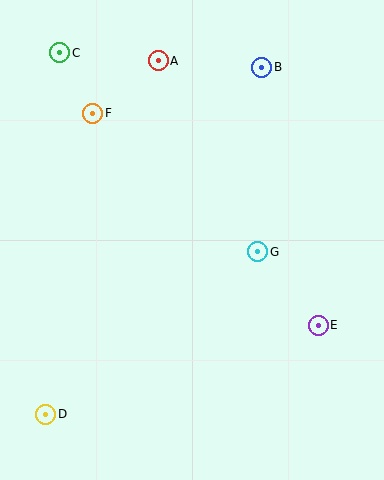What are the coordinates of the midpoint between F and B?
The midpoint between F and B is at (177, 90).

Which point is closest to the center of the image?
Point G at (258, 252) is closest to the center.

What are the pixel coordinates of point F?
Point F is at (93, 113).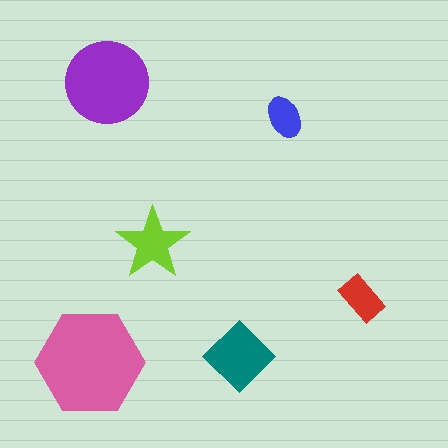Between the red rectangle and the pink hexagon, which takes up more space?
The pink hexagon.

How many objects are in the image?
There are 6 objects in the image.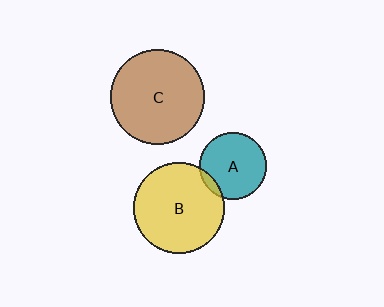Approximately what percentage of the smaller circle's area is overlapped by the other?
Approximately 10%.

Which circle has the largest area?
Circle C (brown).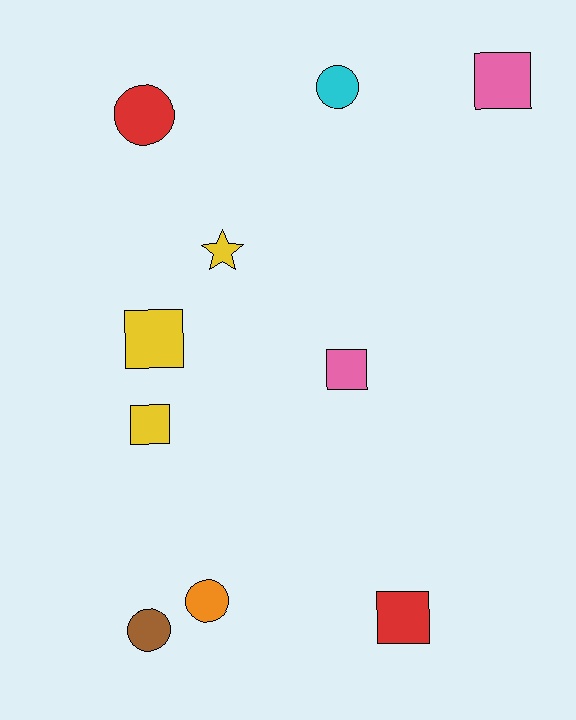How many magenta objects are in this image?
There are no magenta objects.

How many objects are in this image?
There are 10 objects.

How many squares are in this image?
There are 5 squares.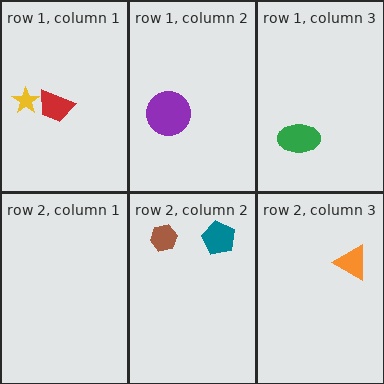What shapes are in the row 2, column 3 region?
The orange triangle.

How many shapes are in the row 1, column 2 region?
1.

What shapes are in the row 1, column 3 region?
The green ellipse.